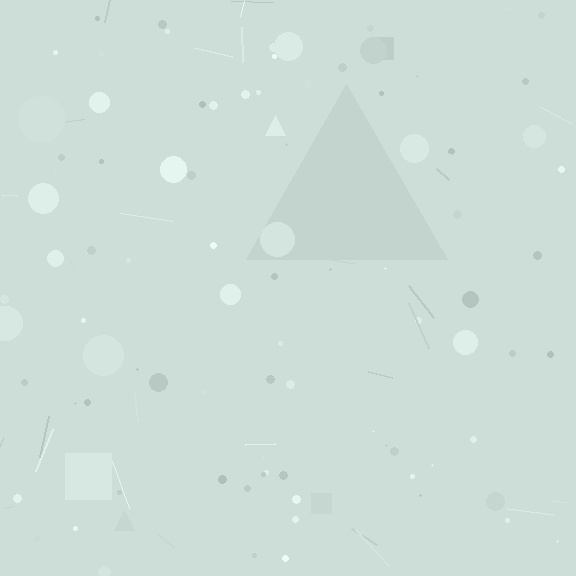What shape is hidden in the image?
A triangle is hidden in the image.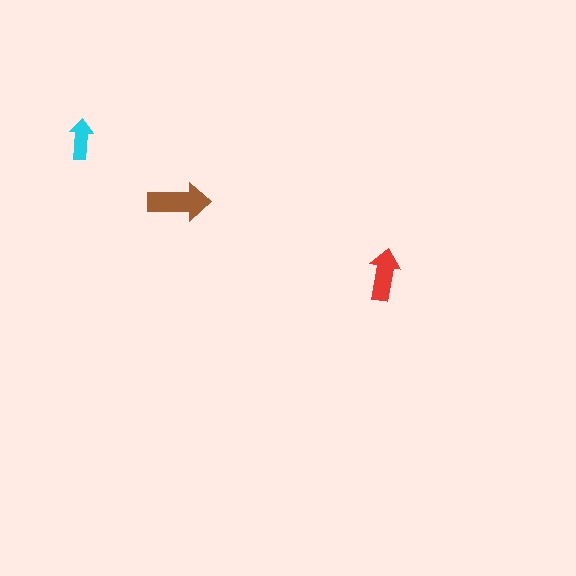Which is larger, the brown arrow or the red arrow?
The brown one.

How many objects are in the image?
There are 3 objects in the image.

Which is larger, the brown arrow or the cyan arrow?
The brown one.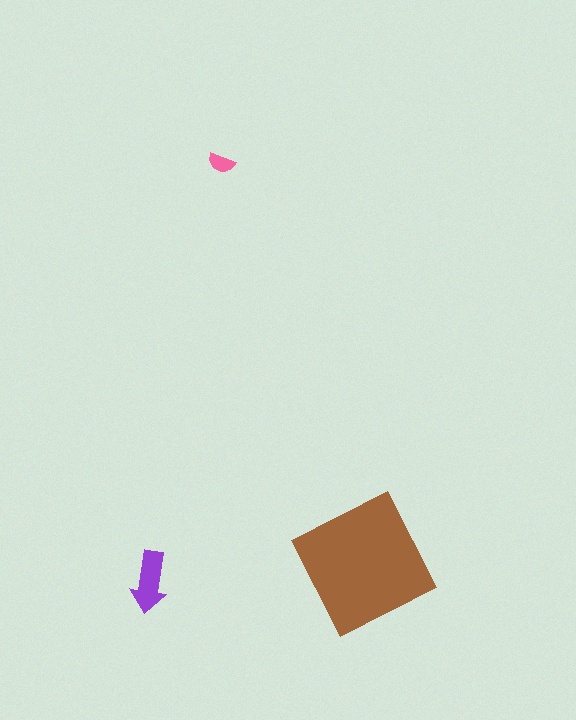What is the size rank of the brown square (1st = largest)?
1st.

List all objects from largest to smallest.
The brown square, the purple arrow, the pink semicircle.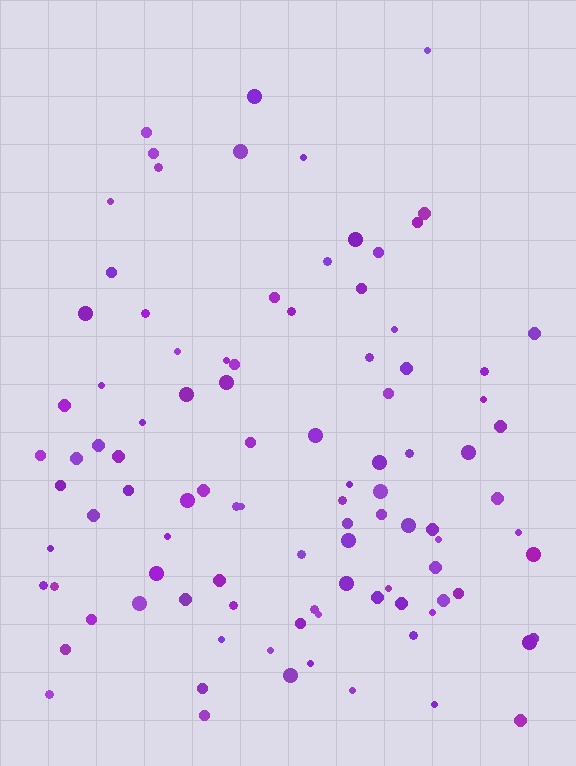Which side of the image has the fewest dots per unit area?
The top.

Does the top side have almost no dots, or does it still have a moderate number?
Still a moderate number, just noticeably fewer than the bottom.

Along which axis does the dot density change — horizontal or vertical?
Vertical.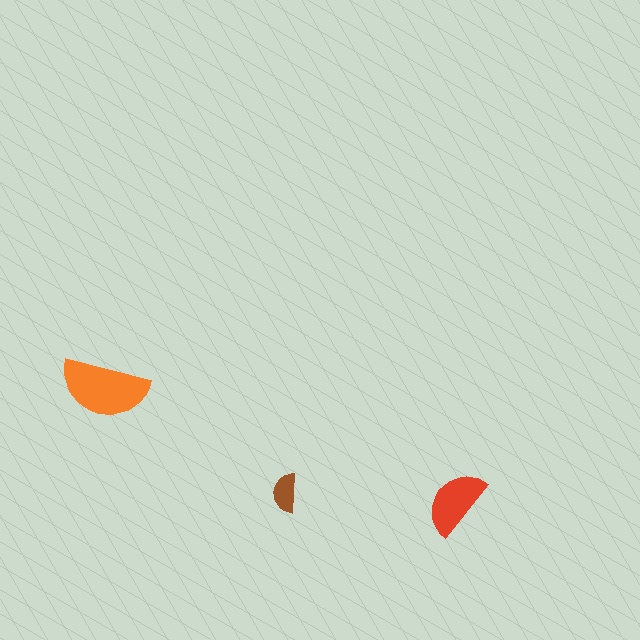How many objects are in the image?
There are 3 objects in the image.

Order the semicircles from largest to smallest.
the orange one, the red one, the brown one.